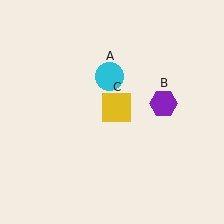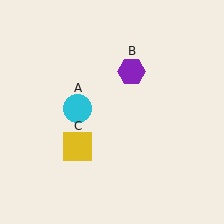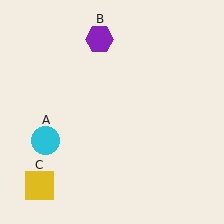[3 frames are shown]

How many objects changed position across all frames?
3 objects changed position: cyan circle (object A), purple hexagon (object B), yellow square (object C).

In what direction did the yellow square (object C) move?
The yellow square (object C) moved down and to the left.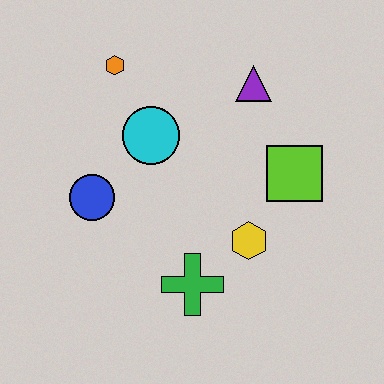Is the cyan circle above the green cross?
Yes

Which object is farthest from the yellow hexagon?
The orange hexagon is farthest from the yellow hexagon.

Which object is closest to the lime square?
The yellow hexagon is closest to the lime square.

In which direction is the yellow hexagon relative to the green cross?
The yellow hexagon is to the right of the green cross.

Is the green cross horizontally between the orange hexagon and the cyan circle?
No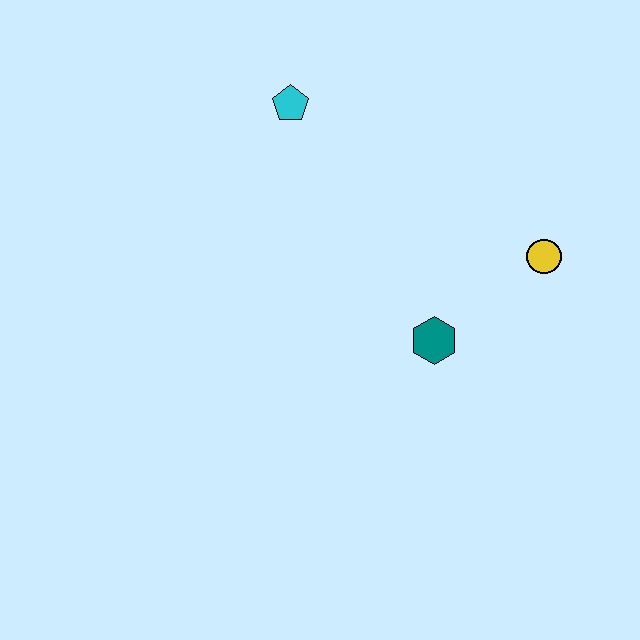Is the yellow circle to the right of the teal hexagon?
Yes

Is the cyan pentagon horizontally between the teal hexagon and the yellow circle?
No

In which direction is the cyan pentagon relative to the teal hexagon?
The cyan pentagon is above the teal hexagon.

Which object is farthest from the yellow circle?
The cyan pentagon is farthest from the yellow circle.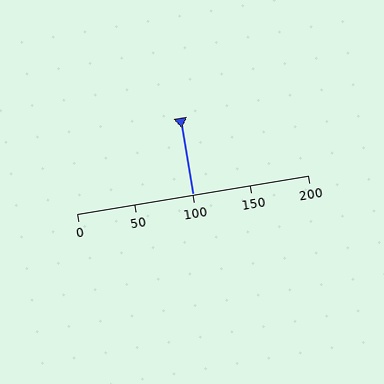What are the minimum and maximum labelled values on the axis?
The axis runs from 0 to 200.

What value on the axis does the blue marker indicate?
The marker indicates approximately 100.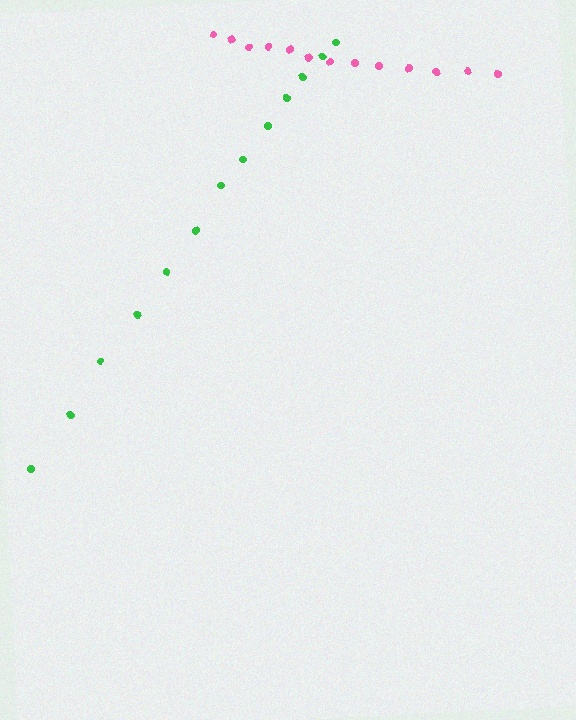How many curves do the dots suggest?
There are 2 distinct paths.